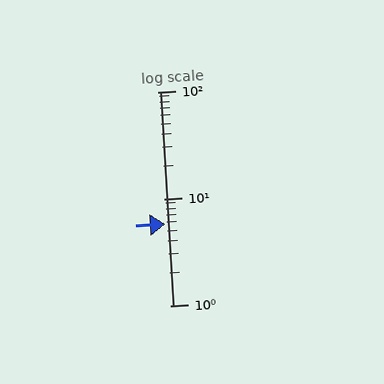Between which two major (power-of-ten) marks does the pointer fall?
The pointer is between 1 and 10.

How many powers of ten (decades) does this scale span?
The scale spans 2 decades, from 1 to 100.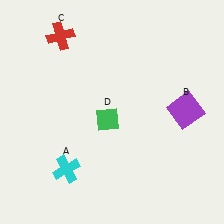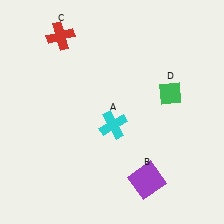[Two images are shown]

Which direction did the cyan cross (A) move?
The cyan cross (A) moved right.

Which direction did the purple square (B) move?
The purple square (B) moved down.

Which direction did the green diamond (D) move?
The green diamond (D) moved right.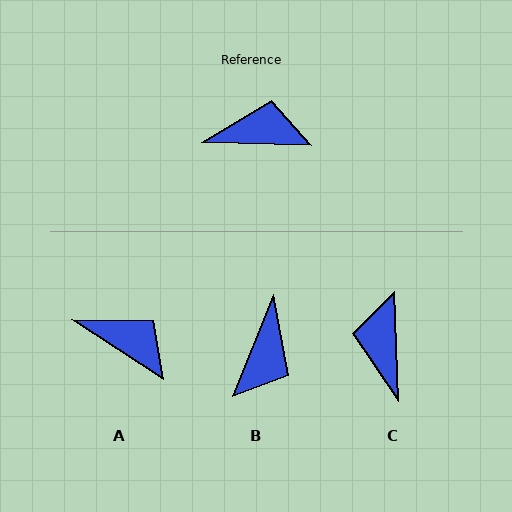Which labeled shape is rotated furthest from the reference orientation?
B, about 110 degrees away.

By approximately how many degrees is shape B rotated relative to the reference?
Approximately 110 degrees clockwise.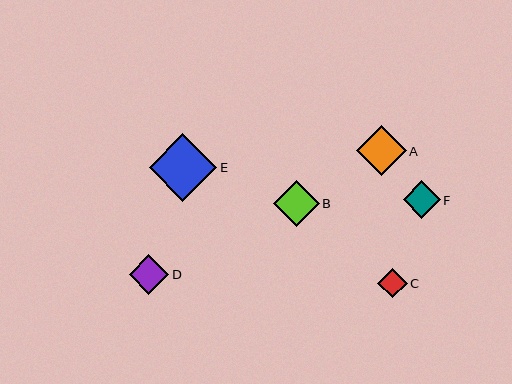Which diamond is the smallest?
Diamond C is the smallest with a size of approximately 29 pixels.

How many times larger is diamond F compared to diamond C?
Diamond F is approximately 1.3 times the size of diamond C.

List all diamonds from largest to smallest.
From largest to smallest: E, A, B, D, F, C.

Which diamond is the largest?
Diamond E is the largest with a size of approximately 68 pixels.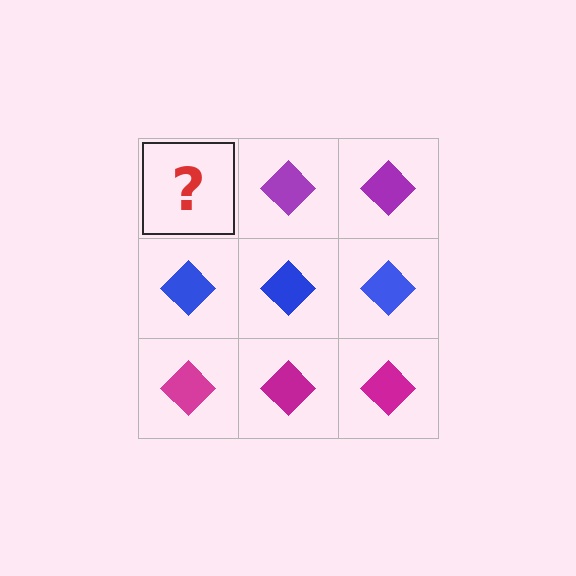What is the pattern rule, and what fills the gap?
The rule is that each row has a consistent color. The gap should be filled with a purple diamond.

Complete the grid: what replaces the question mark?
The question mark should be replaced with a purple diamond.